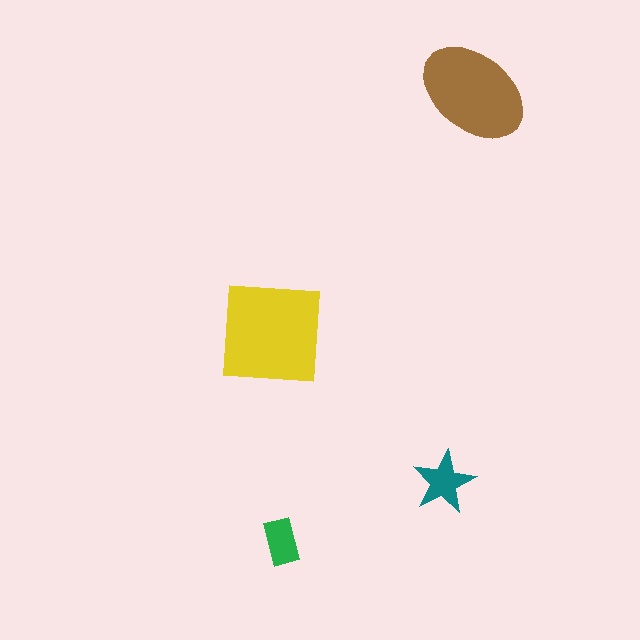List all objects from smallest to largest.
The green rectangle, the teal star, the brown ellipse, the yellow square.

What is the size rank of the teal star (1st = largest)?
3rd.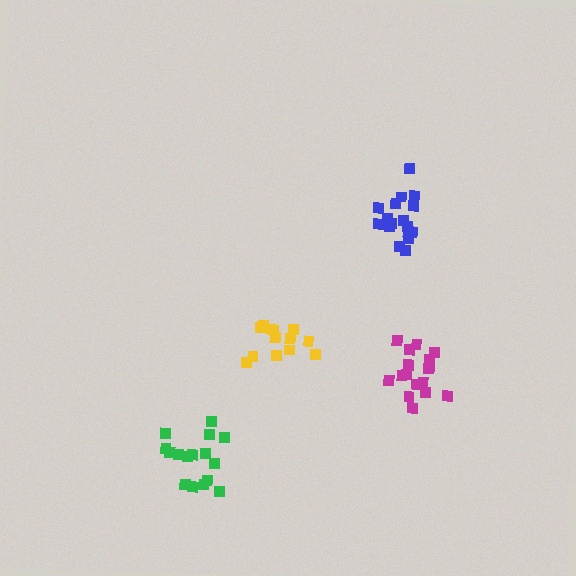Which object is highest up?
The blue cluster is topmost.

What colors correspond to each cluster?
The clusters are colored: blue, green, yellow, magenta.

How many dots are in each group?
Group 1: 17 dots, Group 2: 16 dots, Group 3: 13 dots, Group 4: 17 dots (63 total).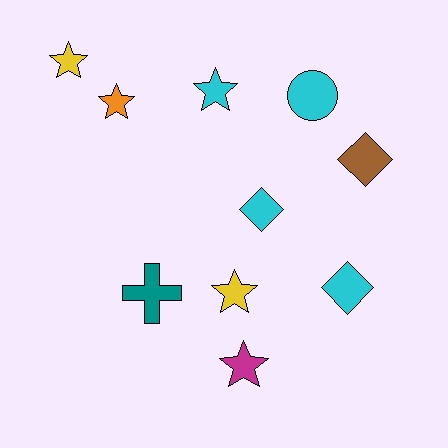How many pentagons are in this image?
There are no pentagons.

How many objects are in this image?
There are 10 objects.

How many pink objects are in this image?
There are no pink objects.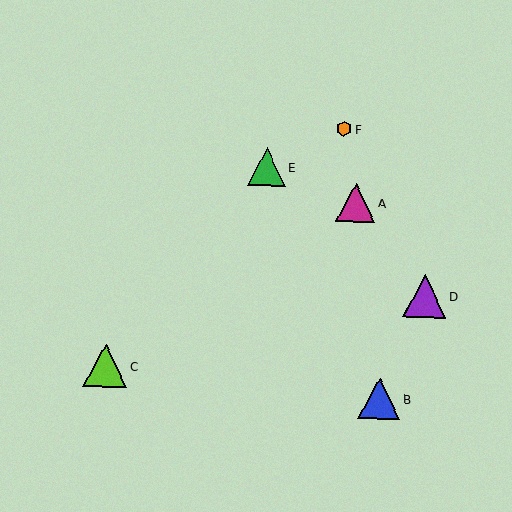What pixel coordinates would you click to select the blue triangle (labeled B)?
Click at (379, 399) to select the blue triangle B.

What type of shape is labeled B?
Shape B is a blue triangle.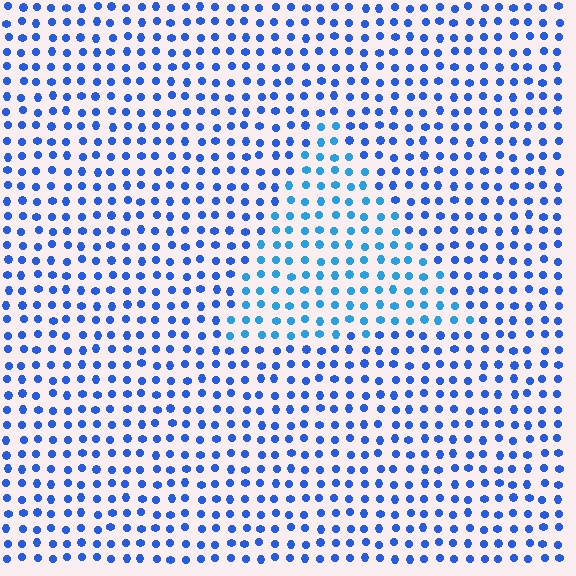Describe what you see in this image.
The image is filled with small blue elements in a uniform arrangement. A triangle-shaped region is visible where the elements are tinted to a slightly different hue, forming a subtle color boundary.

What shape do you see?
I see a triangle.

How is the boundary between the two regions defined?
The boundary is defined purely by a slight shift in hue (about 23 degrees). Spacing, size, and orientation are identical on both sides.